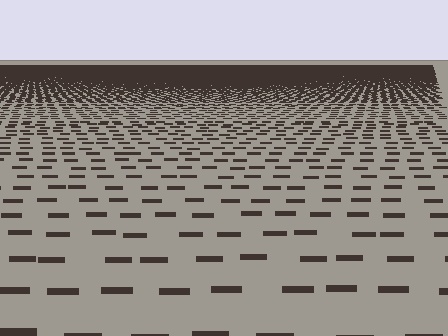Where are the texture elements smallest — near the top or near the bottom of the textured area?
Near the top.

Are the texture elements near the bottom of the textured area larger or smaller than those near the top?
Larger. Near the bottom, elements are closer to the viewer and appear at a bigger on-screen size.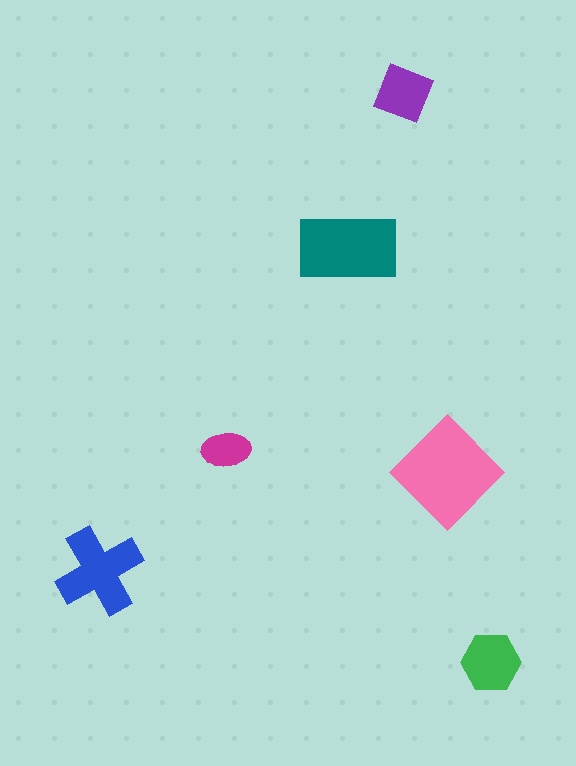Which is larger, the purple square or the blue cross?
The blue cross.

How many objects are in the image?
There are 6 objects in the image.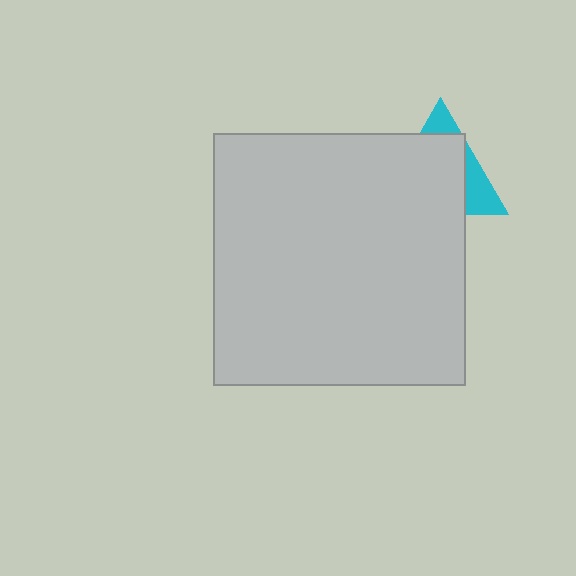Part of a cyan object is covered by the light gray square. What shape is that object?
It is a triangle.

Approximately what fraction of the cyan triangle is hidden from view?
Roughly 70% of the cyan triangle is hidden behind the light gray square.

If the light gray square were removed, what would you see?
You would see the complete cyan triangle.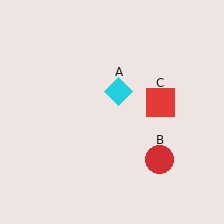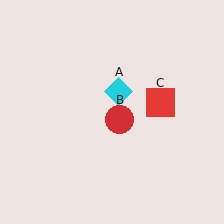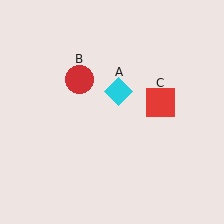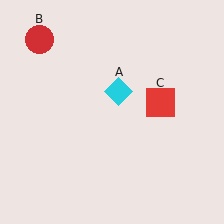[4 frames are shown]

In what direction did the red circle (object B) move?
The red circle (object B) moved up and to the left.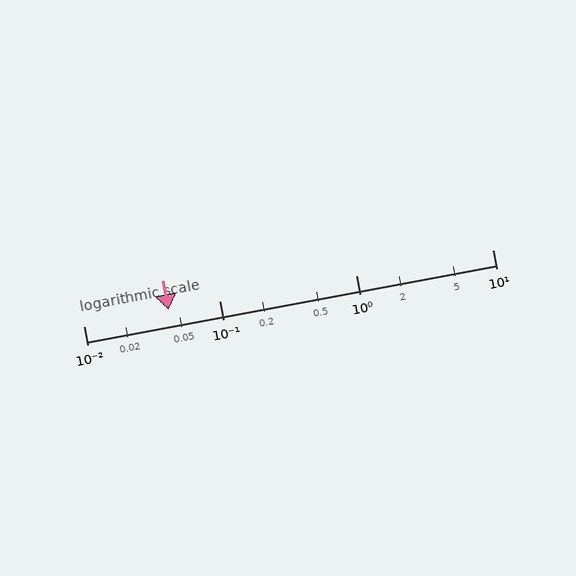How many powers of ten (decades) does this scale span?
The scale spans 3 decades, from 0.01 to 10.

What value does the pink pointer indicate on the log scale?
The pointer indicates approximately 0.042.